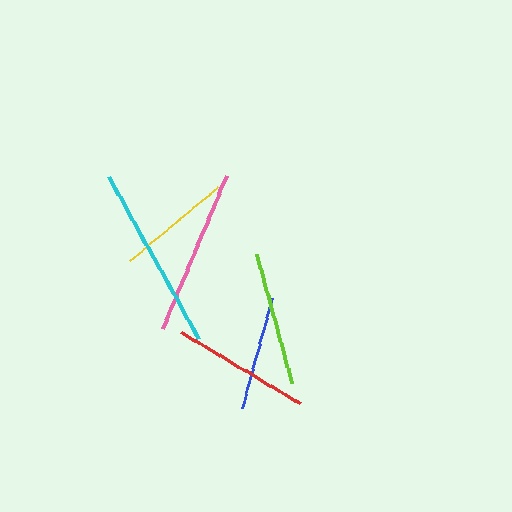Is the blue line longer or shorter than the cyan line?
The cyan line is longer than the blue line.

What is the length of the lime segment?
The lime segment is approximately 133 pixels long.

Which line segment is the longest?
The cyan line is the longest at approximately 187 pixels.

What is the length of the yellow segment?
The yellow segment is approximately 114 pixels long.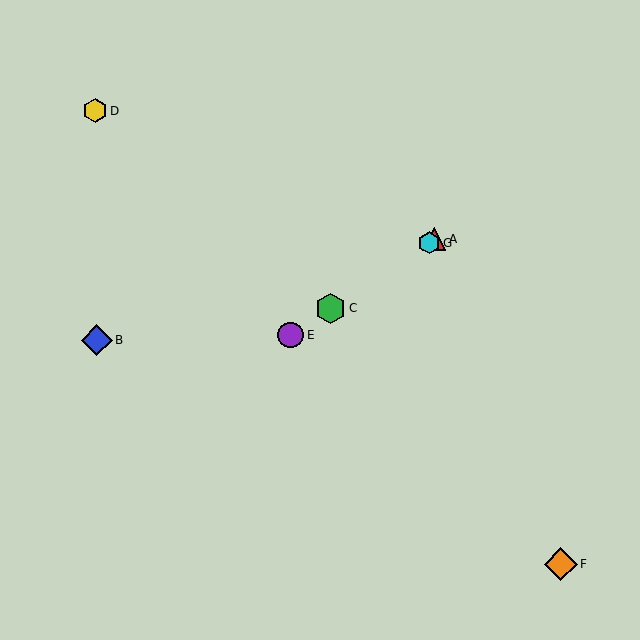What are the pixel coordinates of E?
Object E is at (291, 335).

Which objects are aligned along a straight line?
Objects A, C, E, G are aligned along a straight line.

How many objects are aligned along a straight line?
4 objects (A, C, E, G) are aligned along a straight line.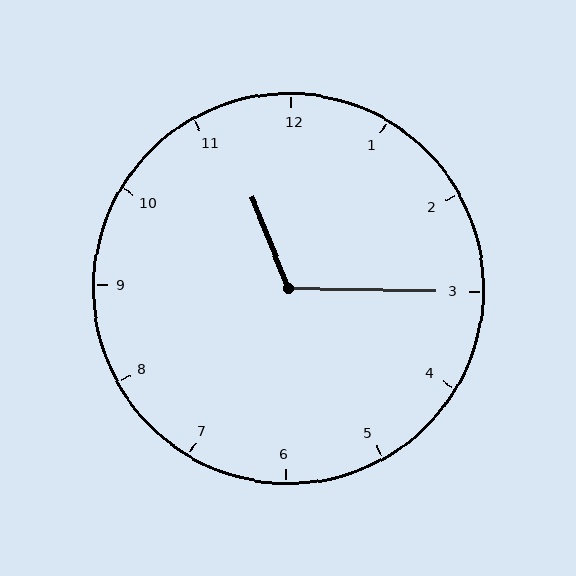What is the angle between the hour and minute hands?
Approximately 112 degrees.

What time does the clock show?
11:15.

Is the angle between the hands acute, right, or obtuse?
It is obtuse.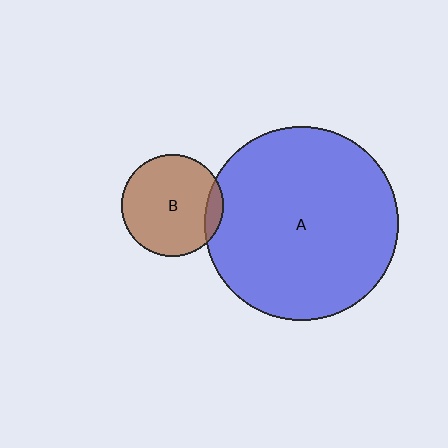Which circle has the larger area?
Circle A (blue).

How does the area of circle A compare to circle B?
Approximately 3.6 times.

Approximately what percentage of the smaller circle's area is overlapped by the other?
Approximately 10%.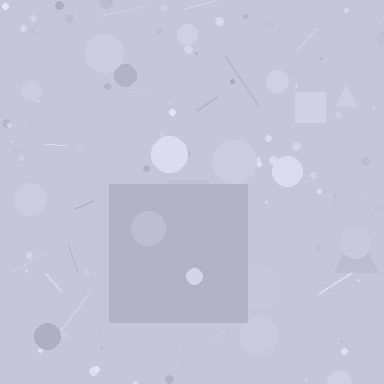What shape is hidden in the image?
A square is hidden in the image.